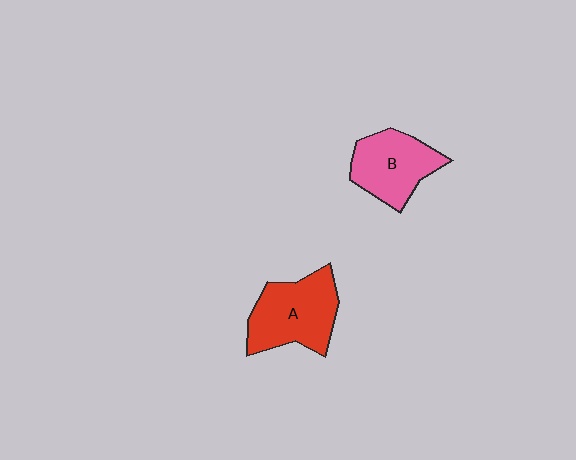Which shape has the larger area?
Shape A (red).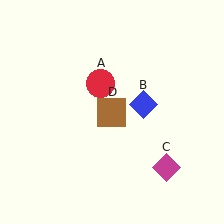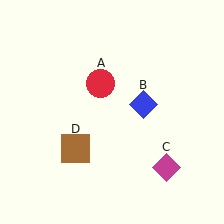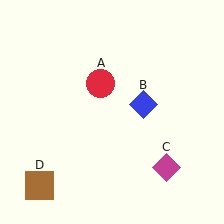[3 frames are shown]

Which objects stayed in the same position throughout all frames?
Red circle (object A) and blue diamond (object B) and magenta diamond (object C) remained stationary.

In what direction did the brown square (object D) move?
The brown square (object D) moved down and to the left.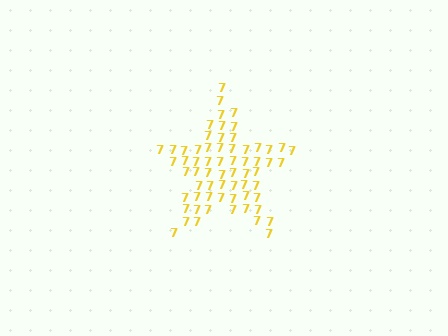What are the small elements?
The small elements are digit 7's.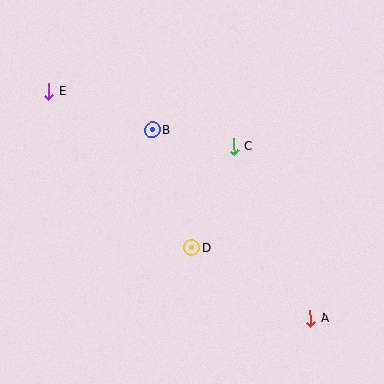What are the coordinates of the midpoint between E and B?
The midpoint between E and B is at (101, 111).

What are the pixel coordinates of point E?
Point E is at (49, 91).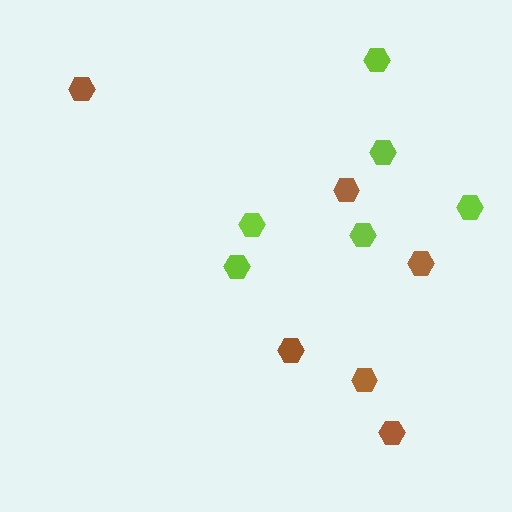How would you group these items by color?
There are 2 groups: one group of lime hexagons (6) and one group of brown hexagons (6).